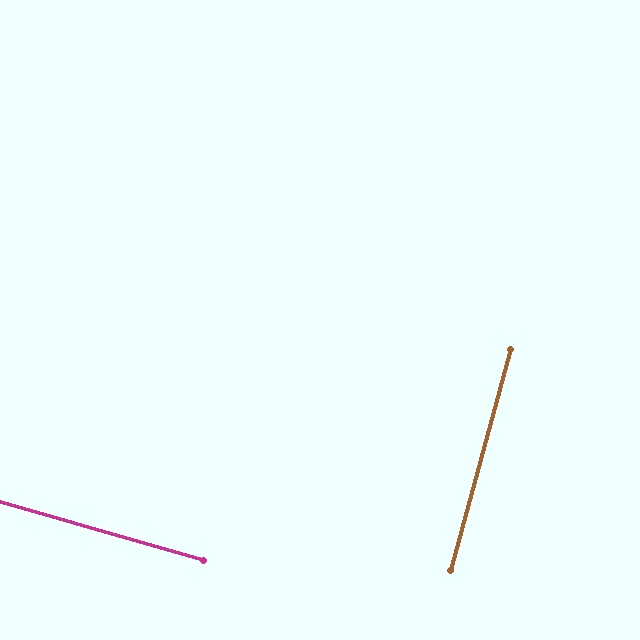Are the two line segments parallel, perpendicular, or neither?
Perpendicular — they meet at approximately 89°.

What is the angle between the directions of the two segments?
Approximately 89 degrees.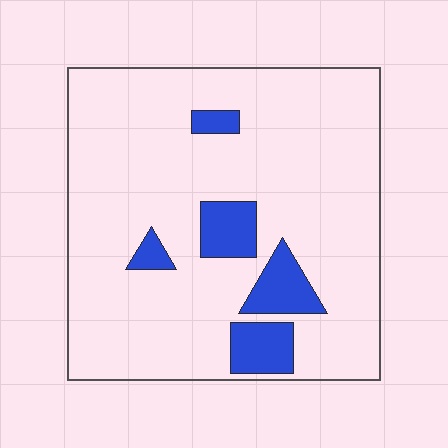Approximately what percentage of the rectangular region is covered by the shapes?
Approximately 15%.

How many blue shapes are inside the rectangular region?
5.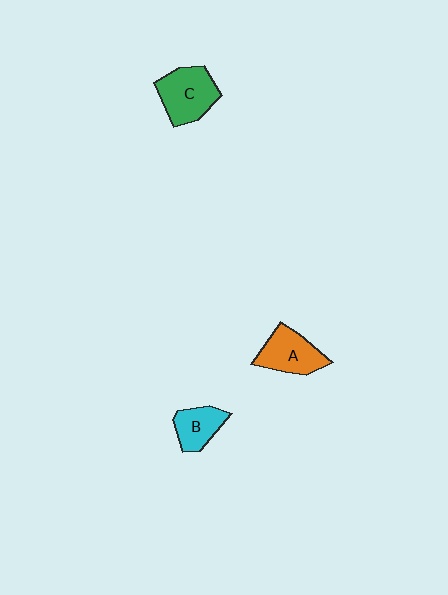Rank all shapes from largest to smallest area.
From largest to smallest: C (green), A (orange), B (cyan).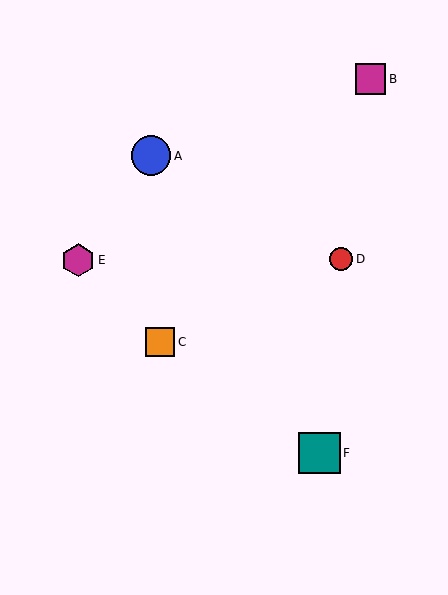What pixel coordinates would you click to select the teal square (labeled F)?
Click at (320, 453) to select the teal square F.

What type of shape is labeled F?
Shape F is a teal square.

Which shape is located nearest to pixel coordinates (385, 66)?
The magenta square (labeled B) at (371, 79) is nearest to that location.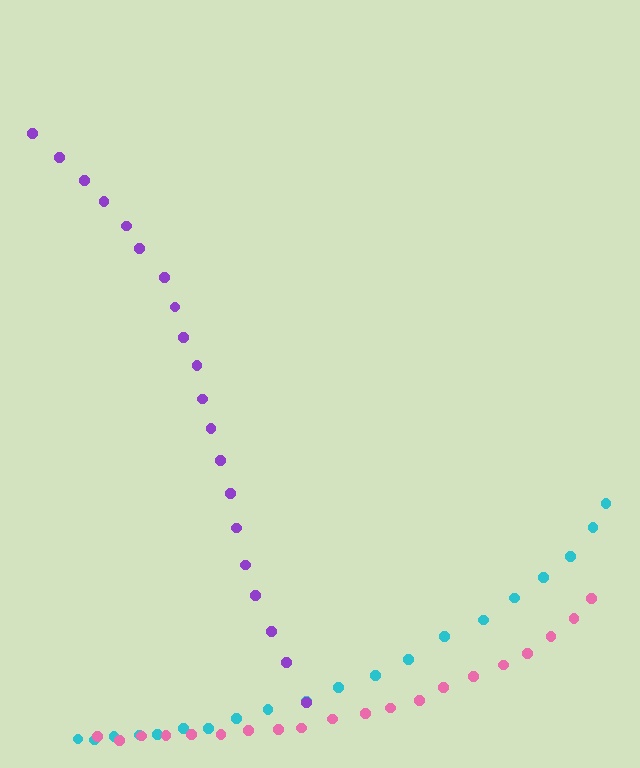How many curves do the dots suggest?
There are 3 distinct paths.